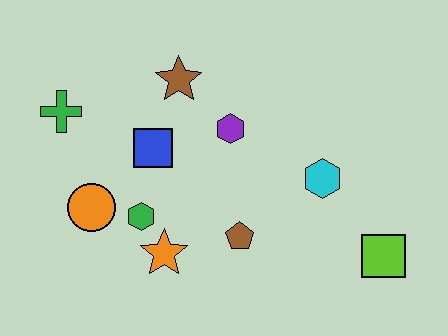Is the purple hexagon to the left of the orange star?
No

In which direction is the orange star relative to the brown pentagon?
The orange star is to the left of the brown pentagon.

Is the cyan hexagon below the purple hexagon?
Yes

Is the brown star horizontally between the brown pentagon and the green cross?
Yes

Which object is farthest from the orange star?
The lime square is farthest from the orange star.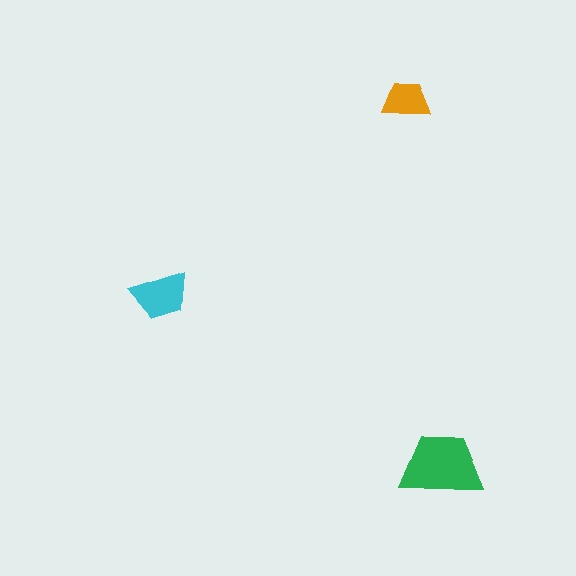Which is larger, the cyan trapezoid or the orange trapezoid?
The cyan one.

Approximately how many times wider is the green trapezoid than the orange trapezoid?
About 1.5 times wider.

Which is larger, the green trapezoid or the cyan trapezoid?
The green one.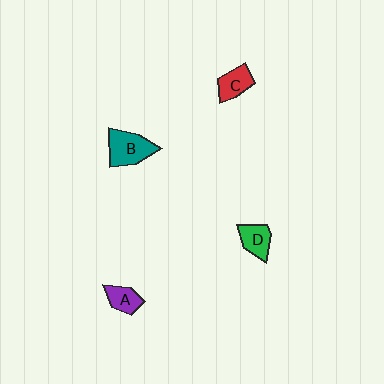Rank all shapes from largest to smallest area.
From largest to smallest: B (teal), C (red), D (green), A (purple).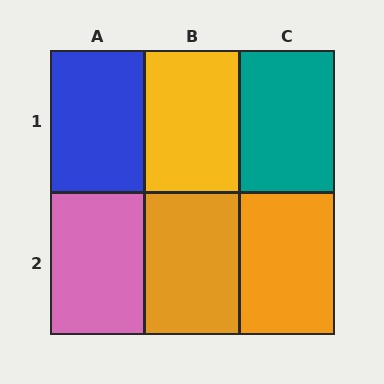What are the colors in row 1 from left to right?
Blue, yellow, teal.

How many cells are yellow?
1 cell is yellow.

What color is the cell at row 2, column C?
Orange.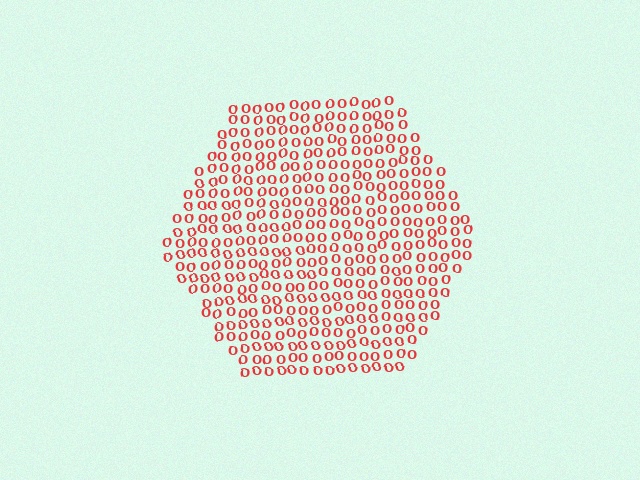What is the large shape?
The large shape is a hexagon.